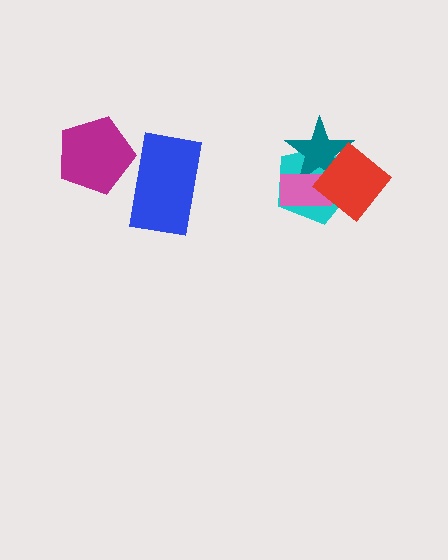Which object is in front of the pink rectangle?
The red diamond is in front of the pink rectangle.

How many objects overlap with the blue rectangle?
1 object overlaps with the blue rectangle.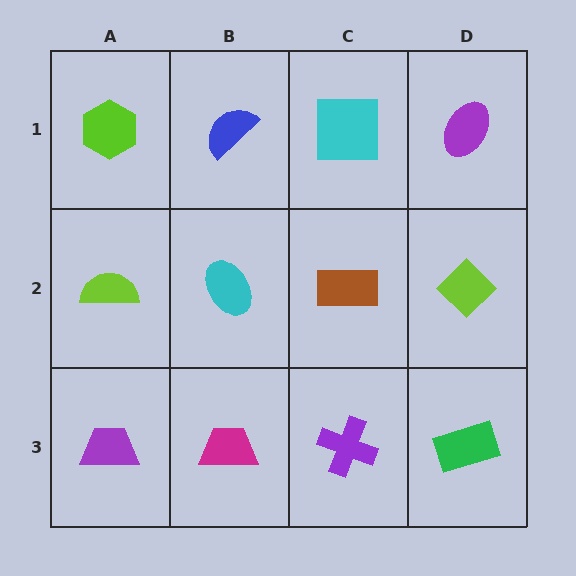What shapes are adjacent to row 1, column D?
A lime diamond (row 2, column D), a cyan square (row 1, column C).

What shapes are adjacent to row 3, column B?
A cyan ellipse (row 2, column B), a purple trapezoid (row 3, column A), a purple cross (row 3, column C).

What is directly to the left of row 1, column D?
A cyan square.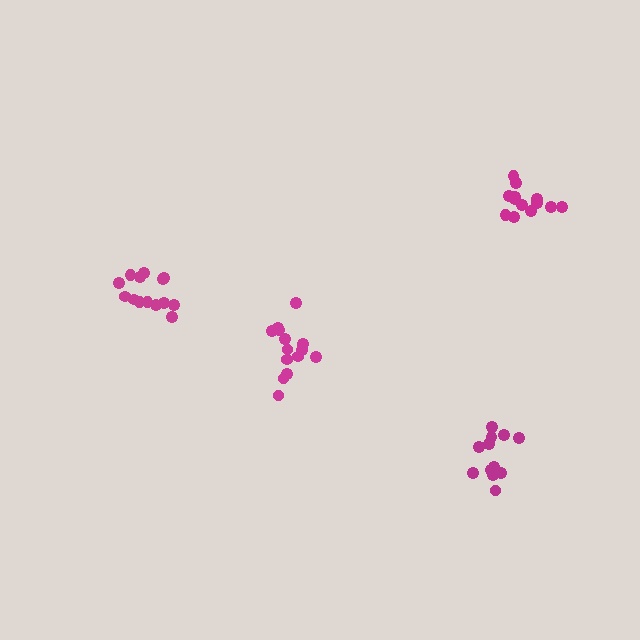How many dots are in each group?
Group 1: 12 dots, Group 2: 15 dots, Group 3: 14 dots, Group 4: 13 dots (54 total).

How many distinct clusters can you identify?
There are 4 distinct clusters.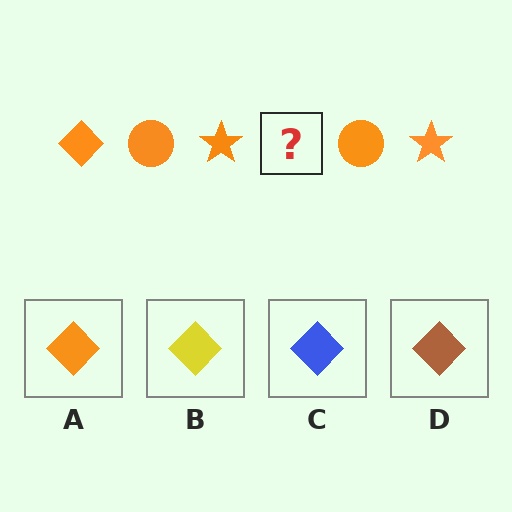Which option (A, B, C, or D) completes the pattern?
A.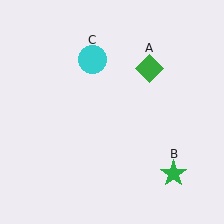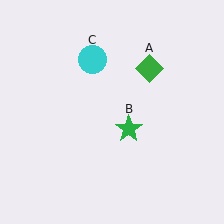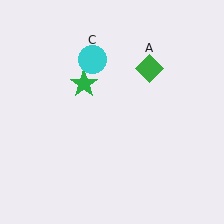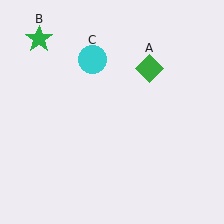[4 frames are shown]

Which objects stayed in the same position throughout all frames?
Green diamond (object A) and cyan circle (object C) remained stationary.